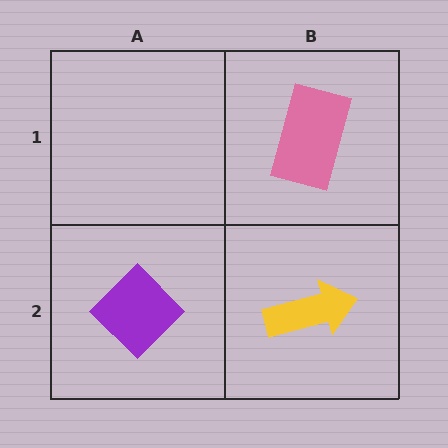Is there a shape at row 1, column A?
No, that cell is empty.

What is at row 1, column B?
A pink rectangle.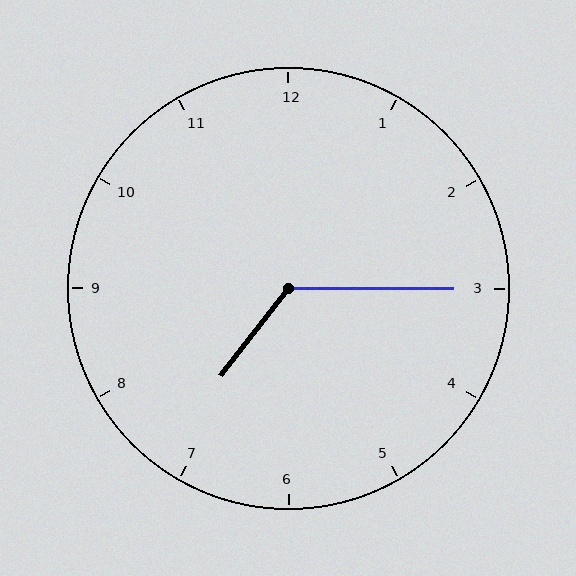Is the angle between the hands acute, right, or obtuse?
It is obtuse.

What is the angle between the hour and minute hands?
Approximately 128 degrees.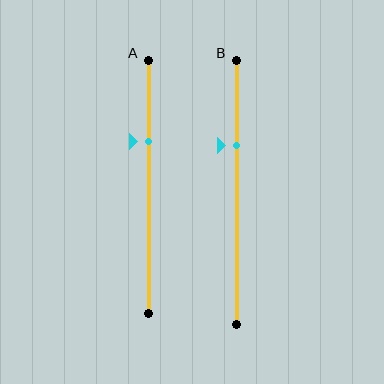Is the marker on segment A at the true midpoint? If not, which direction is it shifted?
No, the marker on segment A is shifted upward by about 18% of the segment length.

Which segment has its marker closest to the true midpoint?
Segment B has its marker closest to the true midpoint.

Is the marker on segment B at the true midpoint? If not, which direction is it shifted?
No, the marker on segment B is shifted upward by about 18% of the segment length.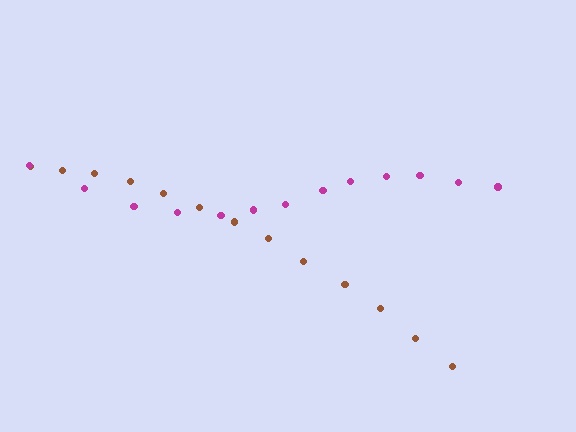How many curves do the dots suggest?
There are 2 distinct paths.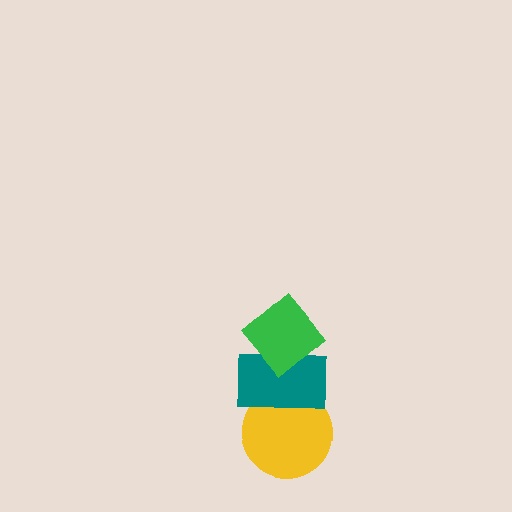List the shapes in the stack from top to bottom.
From top to bottom: the green diamond, the teal rectangle, the yellow circle.